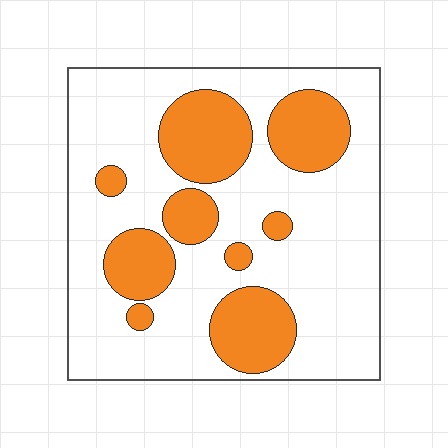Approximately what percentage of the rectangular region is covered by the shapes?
Approximately 30%.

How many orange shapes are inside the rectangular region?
9.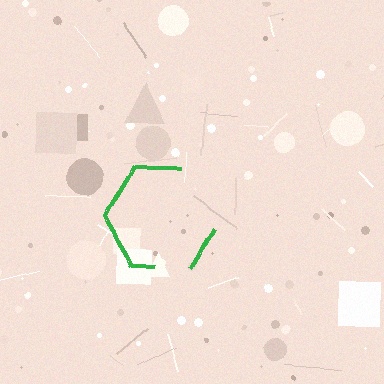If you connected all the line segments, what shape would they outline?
They would outline a hexagon.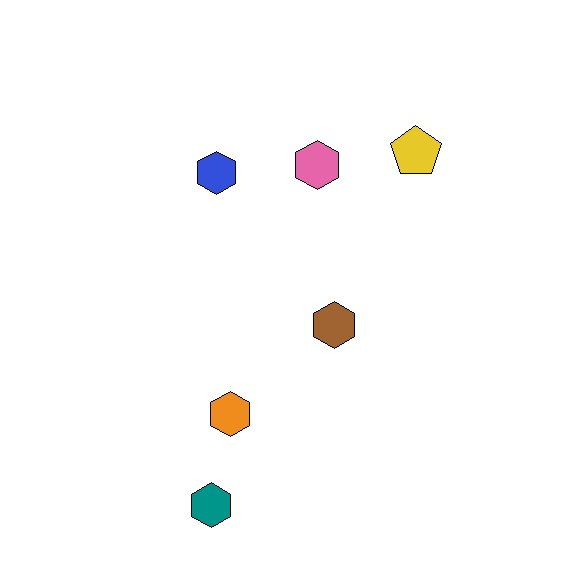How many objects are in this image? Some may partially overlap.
There are 6 objects.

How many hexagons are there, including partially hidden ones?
There are 5 hexagons.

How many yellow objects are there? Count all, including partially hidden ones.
There is 1 yellow object.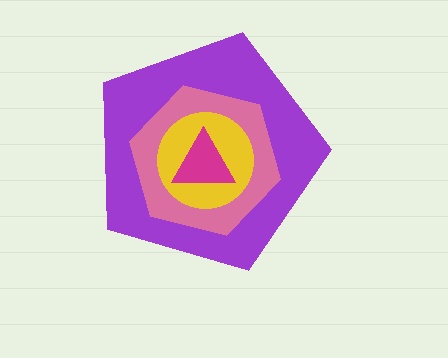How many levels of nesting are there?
4.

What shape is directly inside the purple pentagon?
The pink hexagon.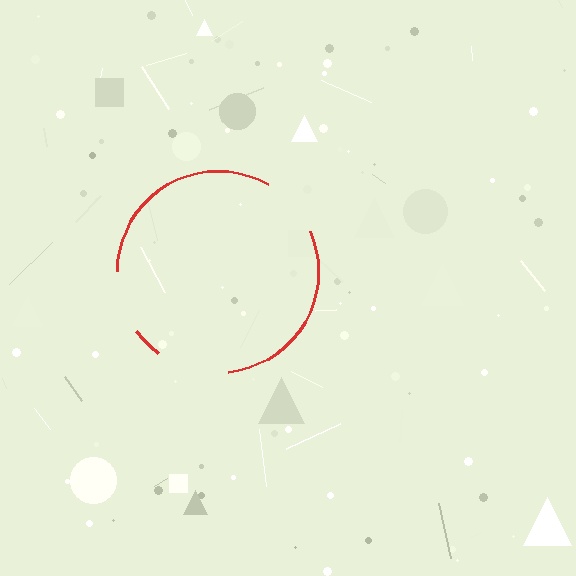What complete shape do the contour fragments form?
The contour fragments form a circle.